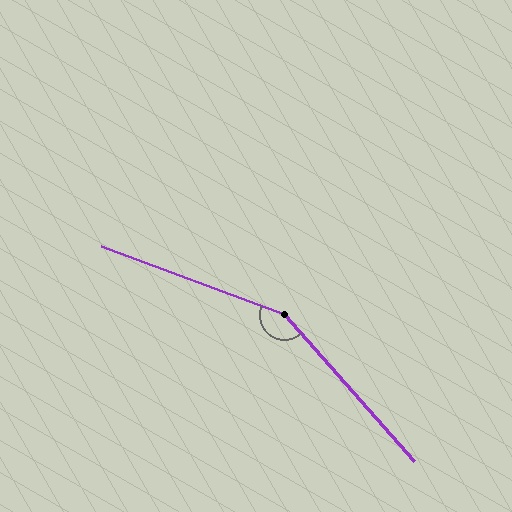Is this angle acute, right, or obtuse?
It is obtuse.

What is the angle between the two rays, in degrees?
Approximately 152 degrees.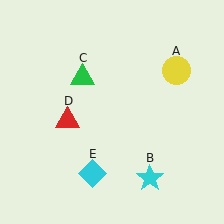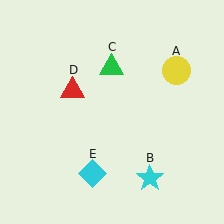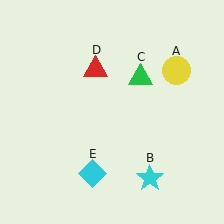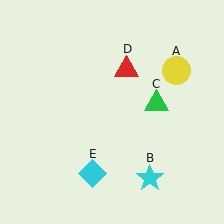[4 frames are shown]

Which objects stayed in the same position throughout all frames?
Yellow circle (object A) and cyan star (object B) and cyan diamond (object E) remained stationary.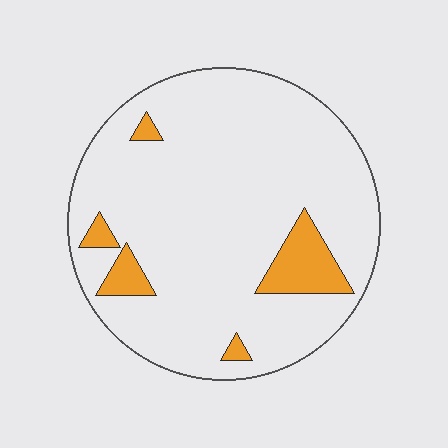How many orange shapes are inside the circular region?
5.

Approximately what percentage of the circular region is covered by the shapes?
Approximately 10%.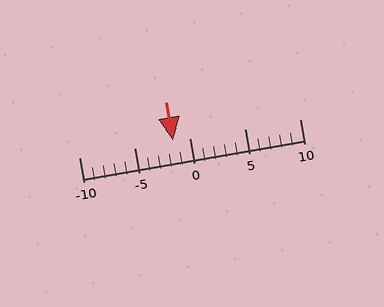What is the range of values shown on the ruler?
The ruler shows values from -10 to 10.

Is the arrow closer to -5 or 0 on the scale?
The arrow is closer to 0.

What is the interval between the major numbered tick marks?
The major tick marks are spaced 5 units apart.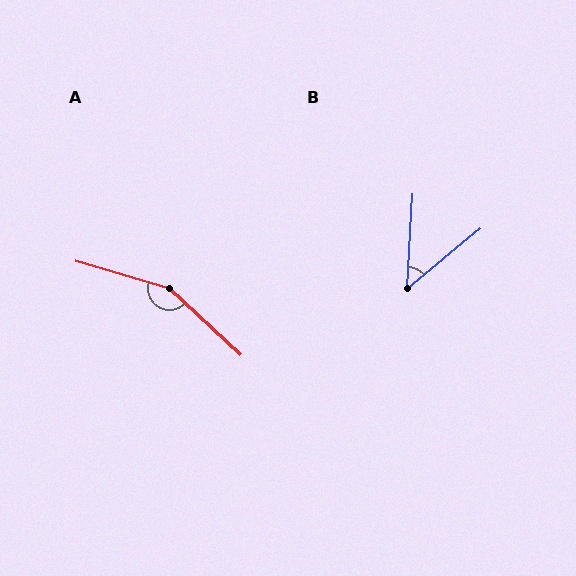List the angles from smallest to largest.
B (47°), A (154°).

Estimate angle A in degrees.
Approximately 154 degrees.